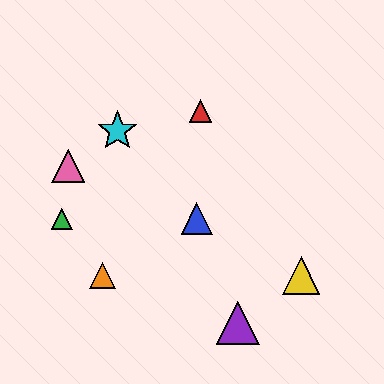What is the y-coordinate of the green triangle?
The green triangle is at y≈219.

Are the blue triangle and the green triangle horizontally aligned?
Yes, both are at y≈219.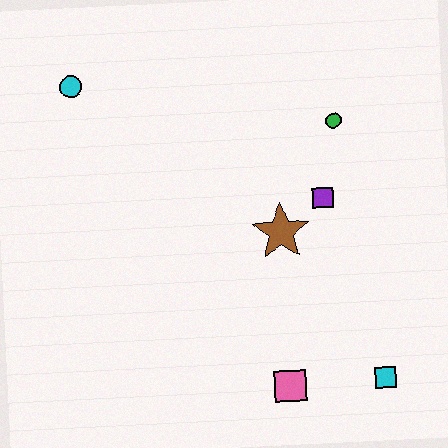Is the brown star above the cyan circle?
No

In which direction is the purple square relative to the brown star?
The purple square is to the right of the brown star.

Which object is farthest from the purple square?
The cyan circle is farthest from the purple square.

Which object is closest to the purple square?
The brown star is closest to the purple square.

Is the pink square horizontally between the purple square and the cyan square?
No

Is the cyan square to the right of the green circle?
Yes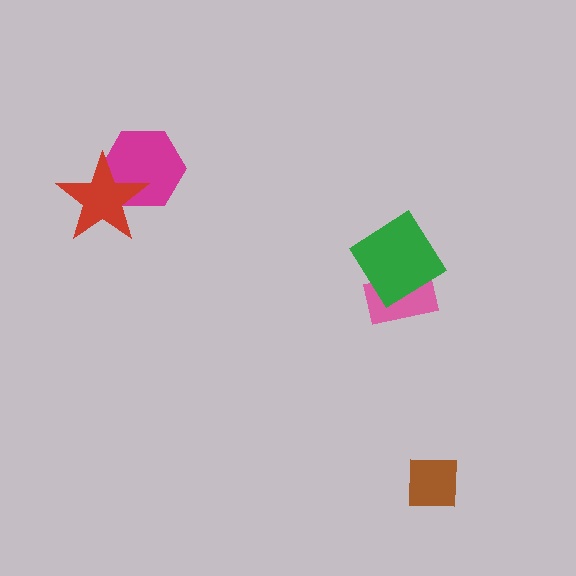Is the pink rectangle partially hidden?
Yes, it is partially covered by another shape.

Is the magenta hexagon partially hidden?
Yes, it is partially covered by another shape.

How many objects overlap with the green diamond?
1 object overlaps with the green diamond.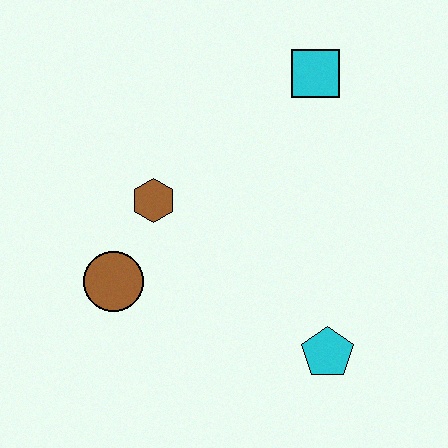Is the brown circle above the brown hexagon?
No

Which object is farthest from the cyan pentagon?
The cyan square is farthest from the cyan pentagon.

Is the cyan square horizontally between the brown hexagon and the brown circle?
No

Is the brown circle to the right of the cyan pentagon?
No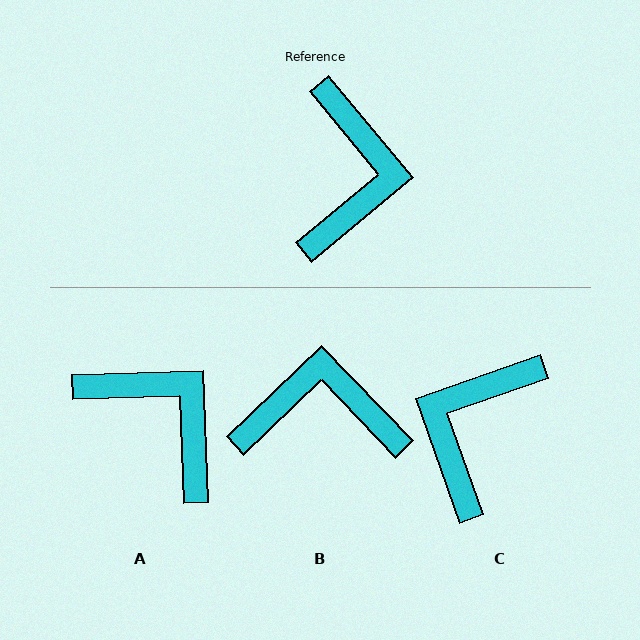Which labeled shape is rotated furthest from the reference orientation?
C, about 160 degrees away.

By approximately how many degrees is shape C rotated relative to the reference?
Approximately 160 degrees counter-clockwise.